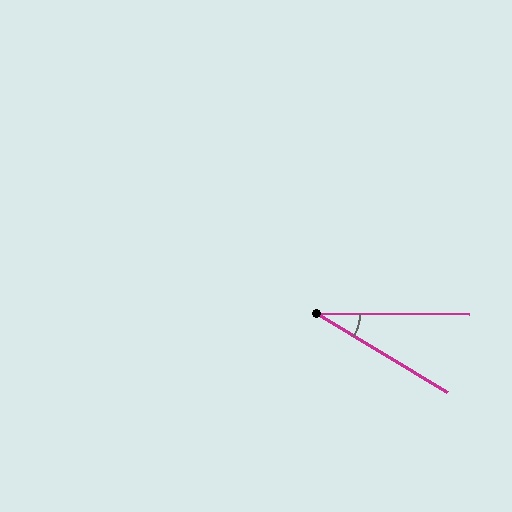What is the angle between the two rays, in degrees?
Approximately 31 degrees.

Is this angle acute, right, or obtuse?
It is acute.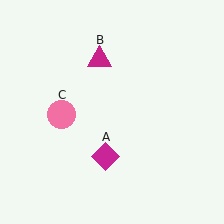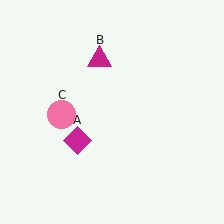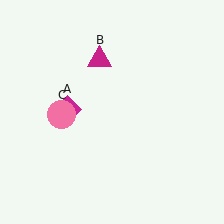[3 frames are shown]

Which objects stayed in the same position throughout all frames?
Magenta triangle (object B) and pink circle (object C) remained stationary.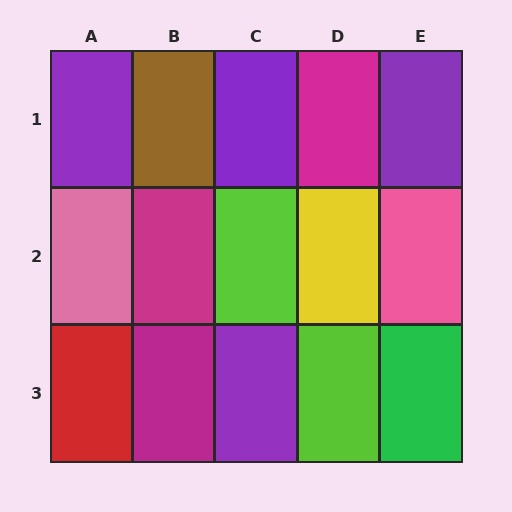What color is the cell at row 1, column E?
Purple.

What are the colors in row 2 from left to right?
Pink, magenta, lime, yellow, pink.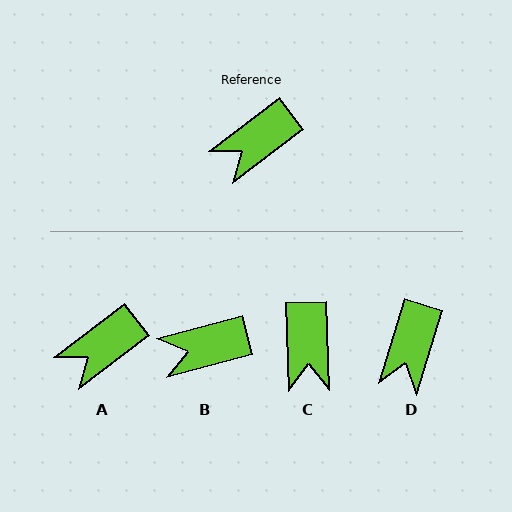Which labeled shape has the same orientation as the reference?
A.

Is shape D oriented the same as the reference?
No, it is off by about 35 degrees.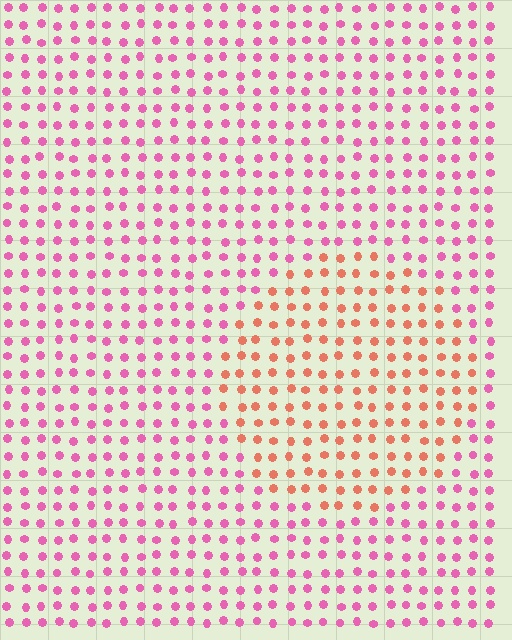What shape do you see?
I see a circle.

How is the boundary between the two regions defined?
The boundary is defined purely by a slight shift in hue (about 45 degrees). Spacing, size, and orientation are identical on both sides.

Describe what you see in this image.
The image is filled with small pink elements in a uniform arrangement. A circle-shaped region is visible where the elements are tinted to a slightly different hue, forming a subtle color boundary.